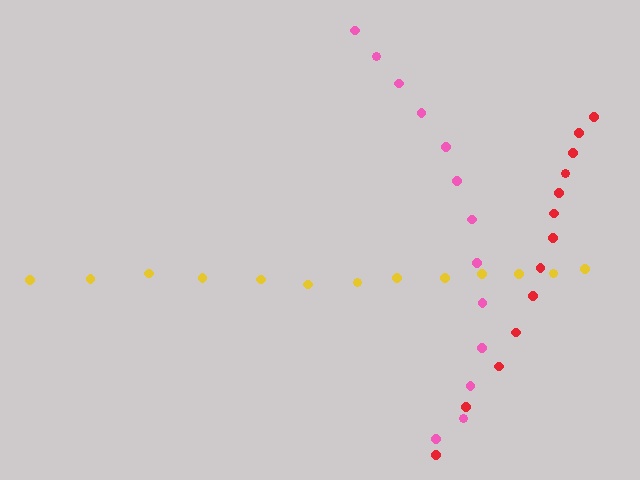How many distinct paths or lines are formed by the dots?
There are 3 distinct paths.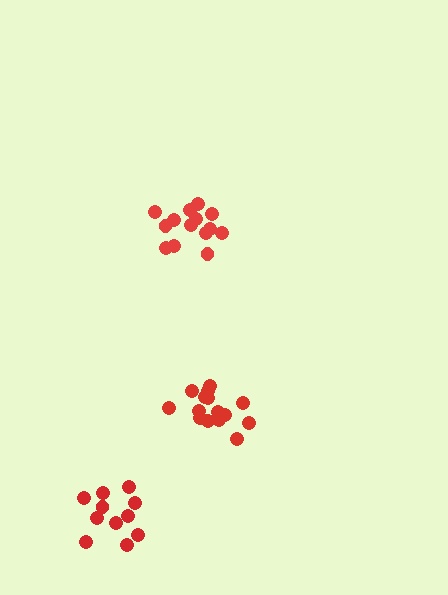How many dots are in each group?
Group 1: 15 dots, Group 2: 14 dots, Group 3: 11 dots (40 total).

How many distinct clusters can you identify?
There are 3 distinct clusters.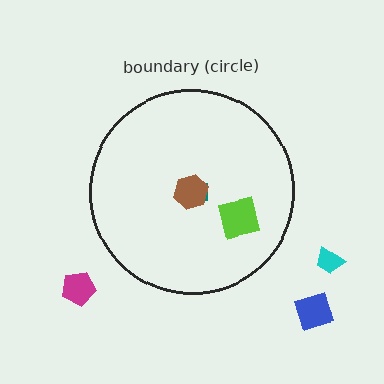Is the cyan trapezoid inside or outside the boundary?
Outside.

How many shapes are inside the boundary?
3 inside, 3 outside.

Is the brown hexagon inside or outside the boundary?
Inside.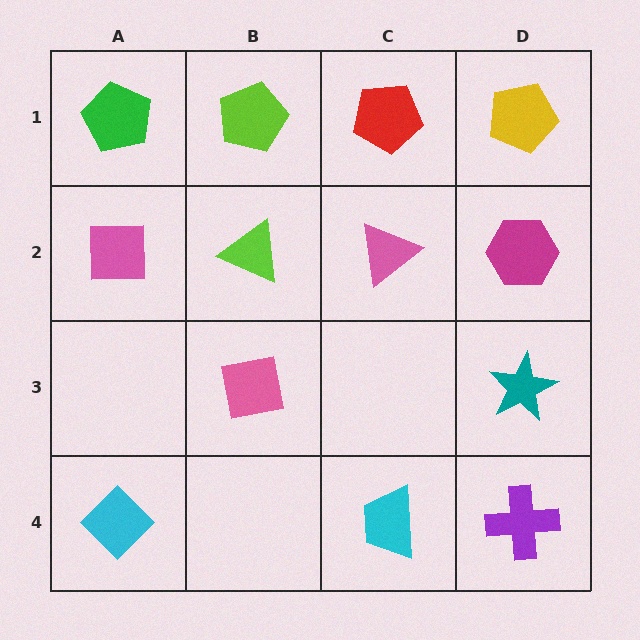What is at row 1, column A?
A green pentagon.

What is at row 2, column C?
A pink triangle.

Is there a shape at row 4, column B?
No, that cell is empty.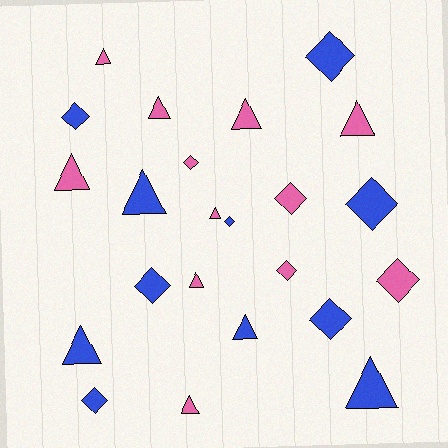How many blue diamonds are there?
There are 7 blue diamonds.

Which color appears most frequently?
Pink, with 12 objects.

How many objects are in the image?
There are 23 objects.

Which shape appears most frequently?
Triangle, with 12 objects.